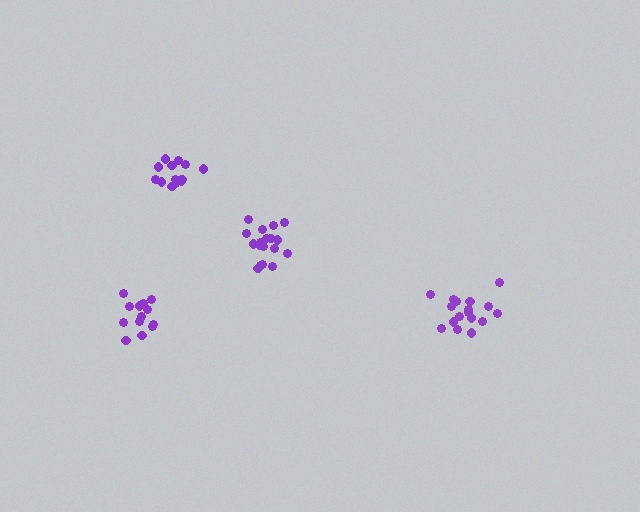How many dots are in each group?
Group 1: 13 dots, Group 2: 17 dots, Group 3: 13 dots, Group 4: 18 dots (61 total).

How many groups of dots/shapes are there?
There are 4 groups.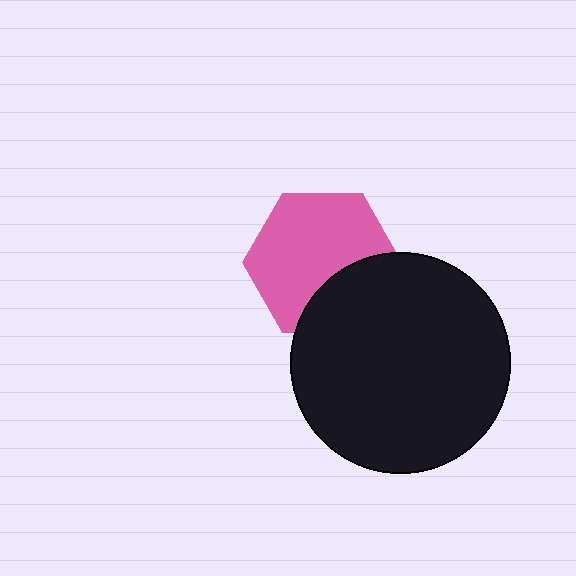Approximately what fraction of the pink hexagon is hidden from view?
Roughly 30% of the pink hexagon is hidden behind the black circle.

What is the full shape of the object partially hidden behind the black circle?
The partially hidden object is a pink hexagon.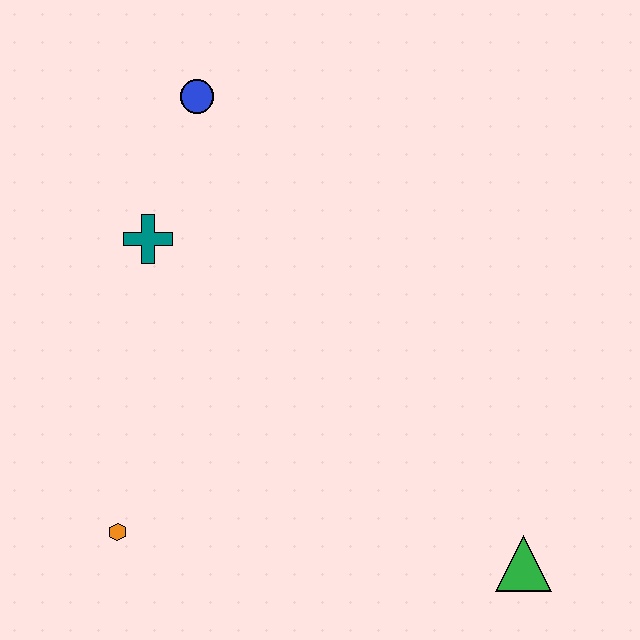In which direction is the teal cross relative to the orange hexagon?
The teal cross is above the orange hexagon.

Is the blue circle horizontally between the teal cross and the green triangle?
Yes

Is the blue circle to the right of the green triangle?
No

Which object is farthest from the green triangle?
The blue circle is farthest from the green triangle.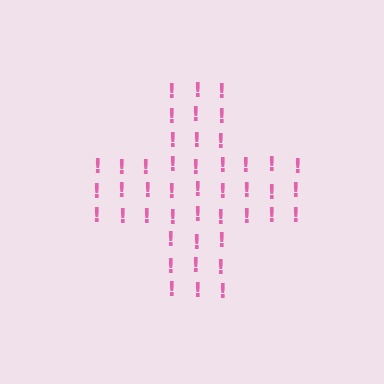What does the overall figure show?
The overall figure shows a cross.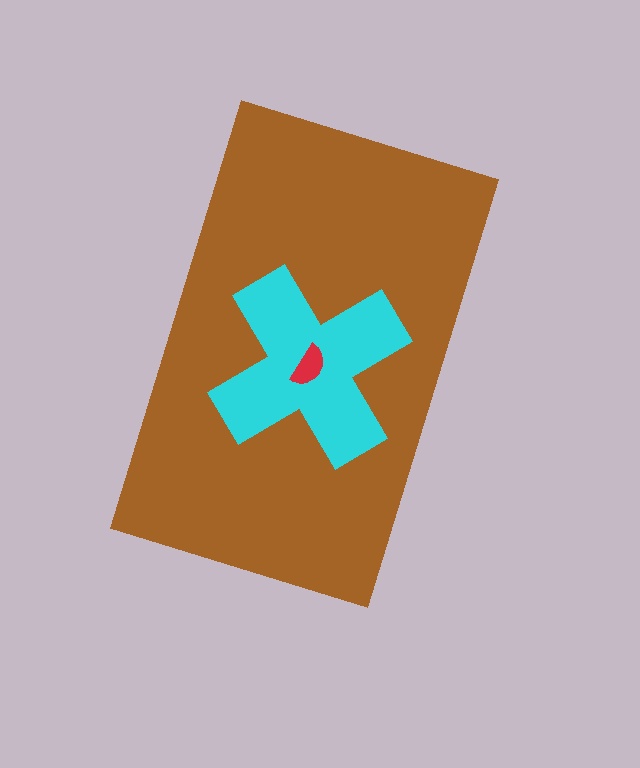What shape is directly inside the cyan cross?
The red semicircle.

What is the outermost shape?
The brown rectangle.